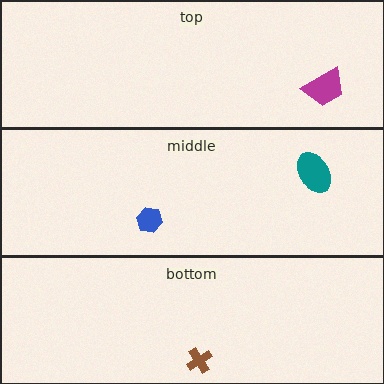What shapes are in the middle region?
The blue hexagon, the teal ellipse.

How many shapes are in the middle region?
2.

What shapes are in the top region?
The magenta trapezoid.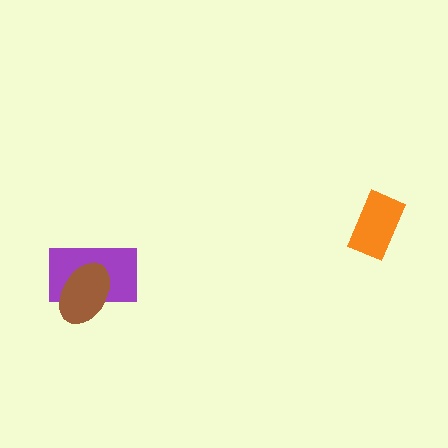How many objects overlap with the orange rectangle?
0 objects overlap with the orange rectangle.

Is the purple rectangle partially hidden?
Yes, it is partially covered by another shape.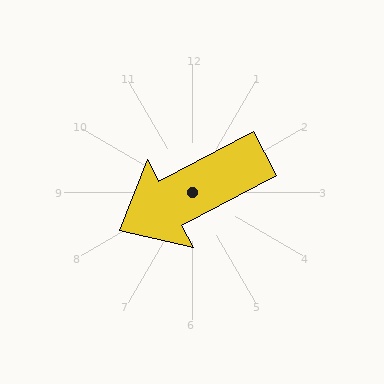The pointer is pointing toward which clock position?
Roughly 8 o'clock.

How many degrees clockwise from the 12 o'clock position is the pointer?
Approximately 242 degrees.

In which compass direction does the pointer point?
Southwest.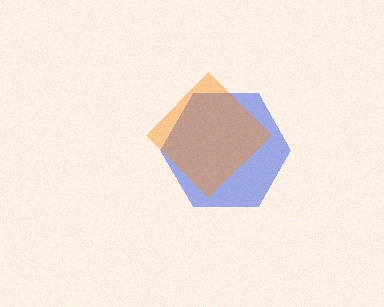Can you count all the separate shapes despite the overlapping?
Yes, there are 2 separate shapes.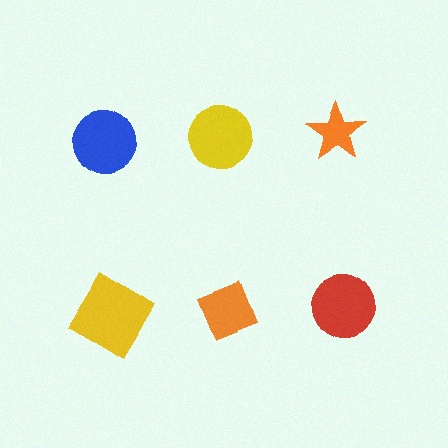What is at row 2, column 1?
A yellow diamond.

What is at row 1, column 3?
An orange star.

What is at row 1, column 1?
A blue circle.